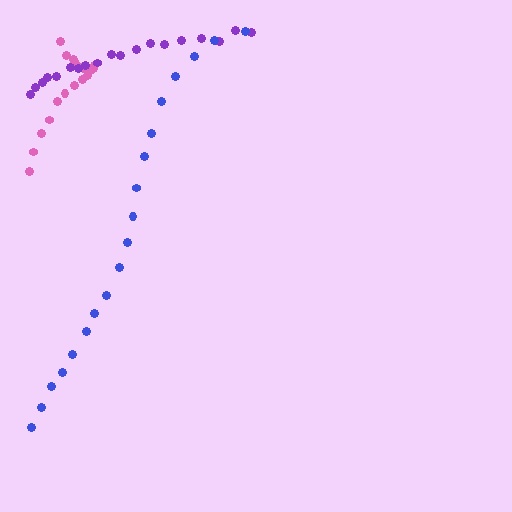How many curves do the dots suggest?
There are 3 distinct paths.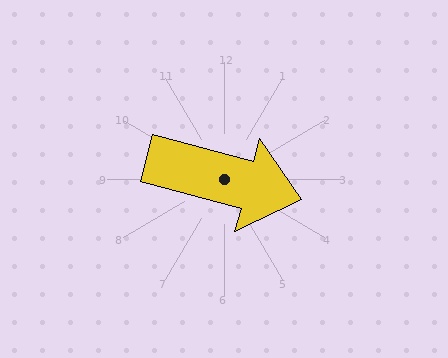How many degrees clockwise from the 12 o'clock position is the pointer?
Approximately 105 degrees.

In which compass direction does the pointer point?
East.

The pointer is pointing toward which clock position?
Roughly 3 o'clock.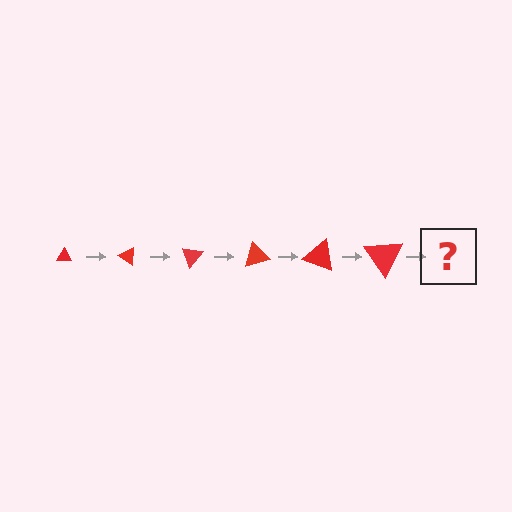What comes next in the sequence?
The next element should be a triangle, larger than the previous one and rotated 210 degrees from the start.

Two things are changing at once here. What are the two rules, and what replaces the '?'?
The two rules are that the triangle grows larger each step and it rotates 35 degrees each step. The '?' should be a triangle, larger than the previous one and rotated 210 degrees from the start.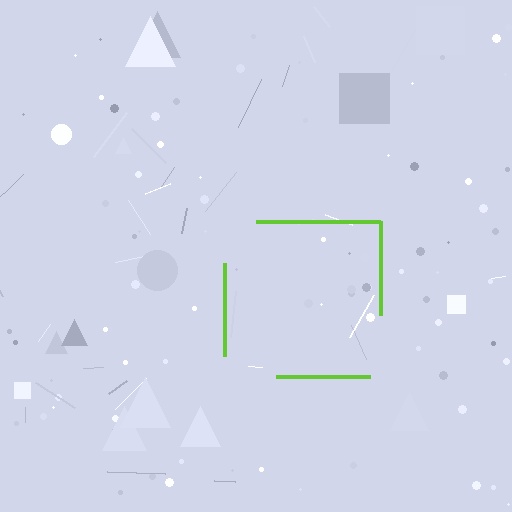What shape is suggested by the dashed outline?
The dashed outline suggests a square.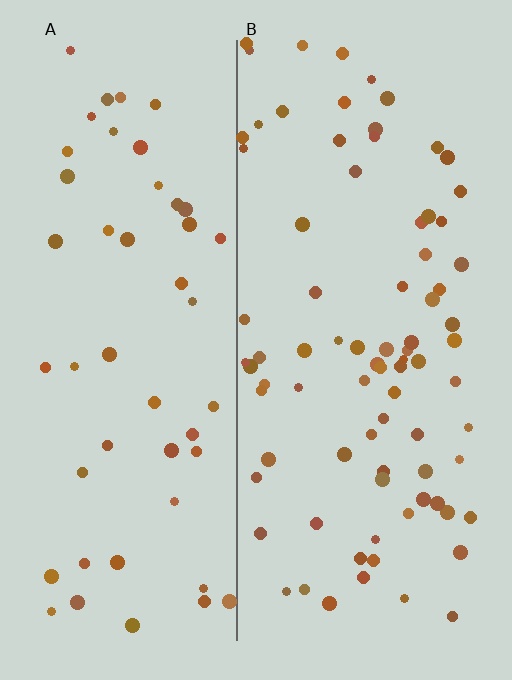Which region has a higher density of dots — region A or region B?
B (the right).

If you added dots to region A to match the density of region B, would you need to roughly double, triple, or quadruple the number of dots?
Approximately double.